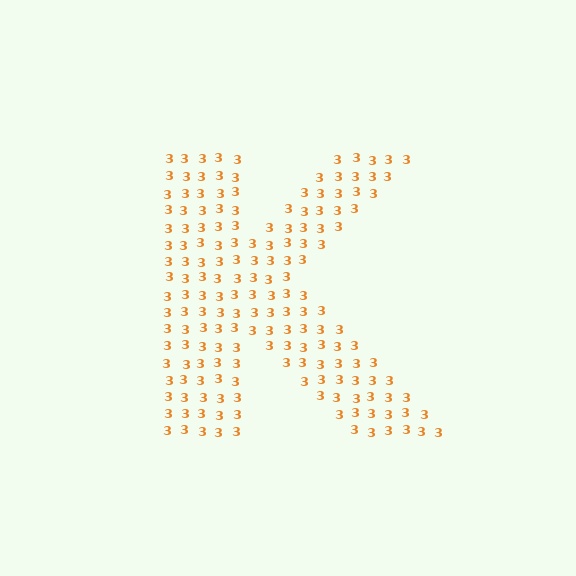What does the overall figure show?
The overall figure shows the letter K.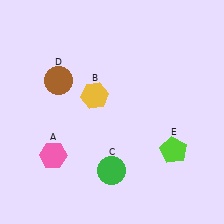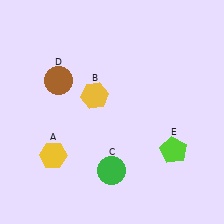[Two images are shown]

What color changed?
The hexagon (A) changed from pink in Image 1 to yellow in Image 2.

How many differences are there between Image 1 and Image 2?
There is 1 difference between the two images.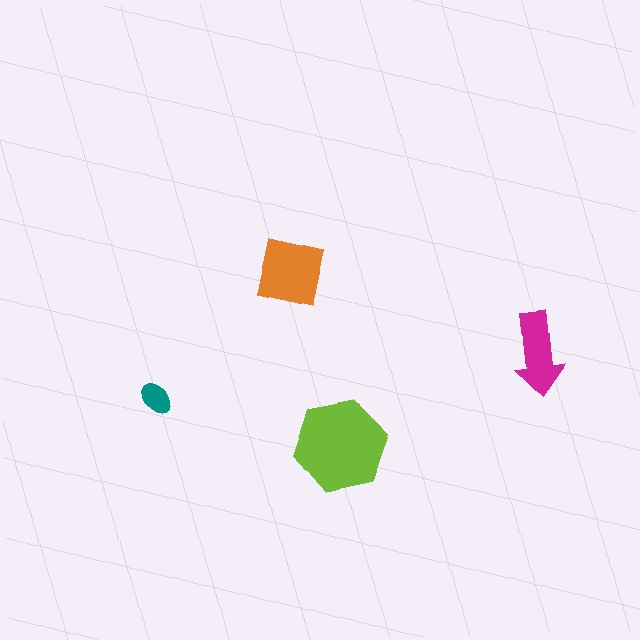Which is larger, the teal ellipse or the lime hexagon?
The lime hexagon.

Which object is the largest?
The lime hexagon.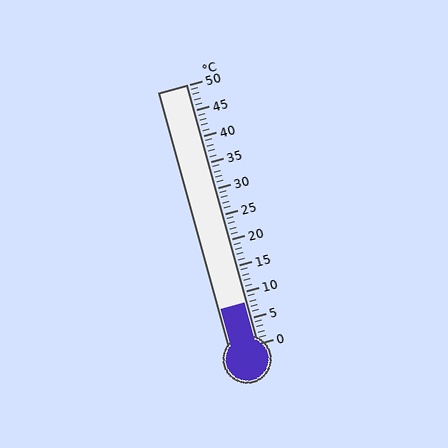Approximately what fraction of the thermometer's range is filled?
The thermometer is filled to approximately 15% of its range.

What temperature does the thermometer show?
The thermometer shows approximately 8°C.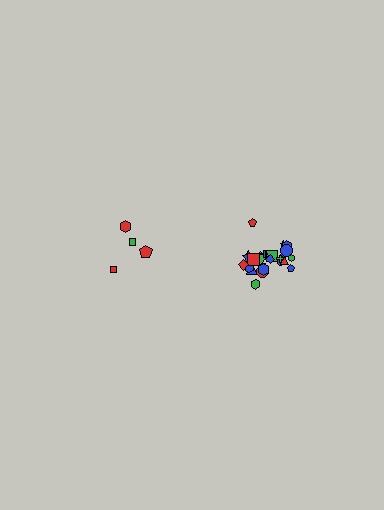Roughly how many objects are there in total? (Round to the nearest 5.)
Roughly 30 objects in total.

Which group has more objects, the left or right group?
The right group.